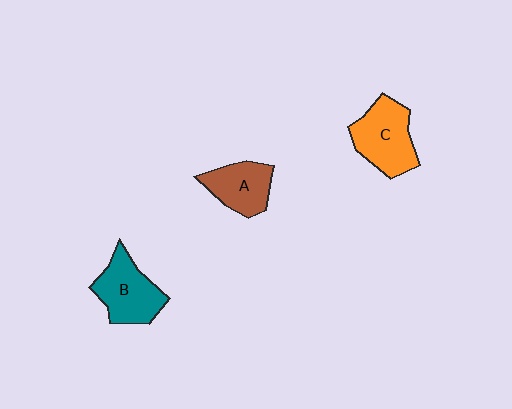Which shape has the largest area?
Shape C (orange).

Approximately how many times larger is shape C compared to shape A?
Approximately 1.3 times.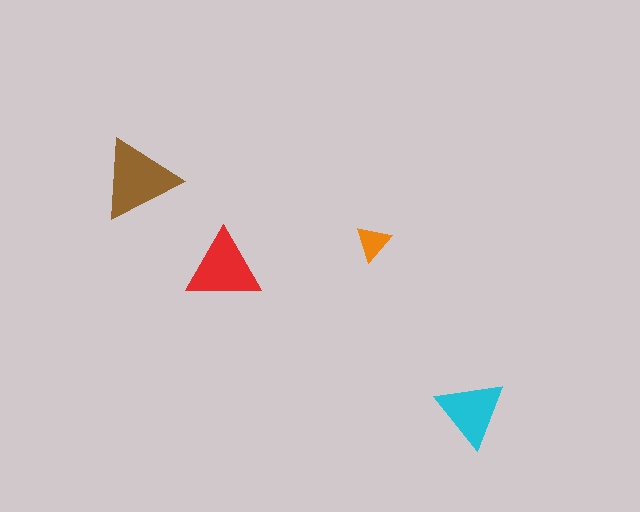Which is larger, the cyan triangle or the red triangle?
The red one.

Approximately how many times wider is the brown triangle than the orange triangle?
About 2.5 times wider.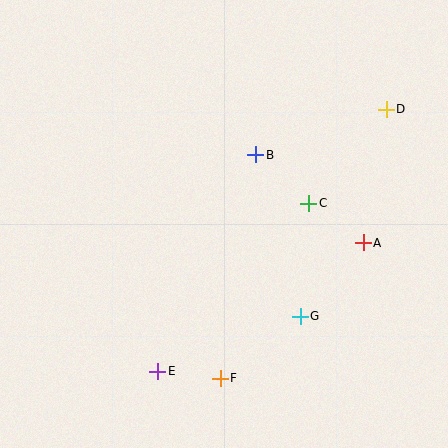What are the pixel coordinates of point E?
Point E is at (158, 371).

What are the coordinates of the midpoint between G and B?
The midpoint between G and B is at (278, 236).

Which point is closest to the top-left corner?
Point B is closest to the top-left corner.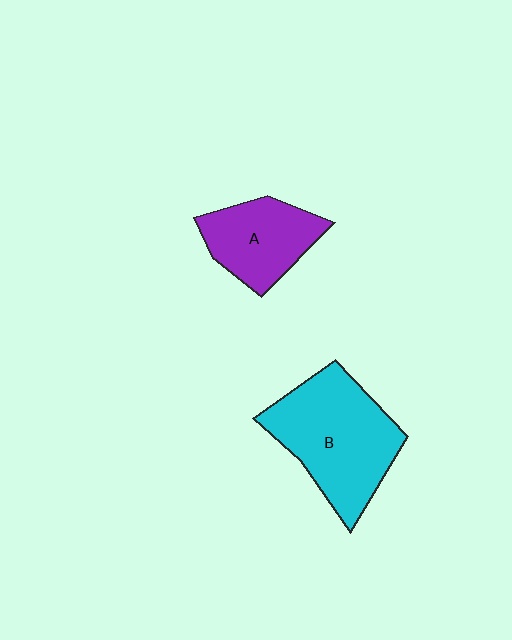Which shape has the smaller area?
Shape A (purple).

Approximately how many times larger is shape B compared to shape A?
Approximately 1.6 times.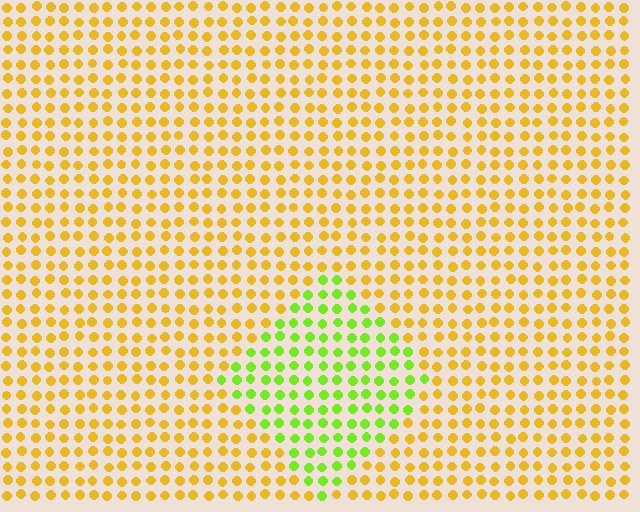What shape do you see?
I see a diamond.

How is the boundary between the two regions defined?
The boundary is defined purely by a slight shift in hue (about 50 degrees). Spacing, size, and orientation are identical on both sides.